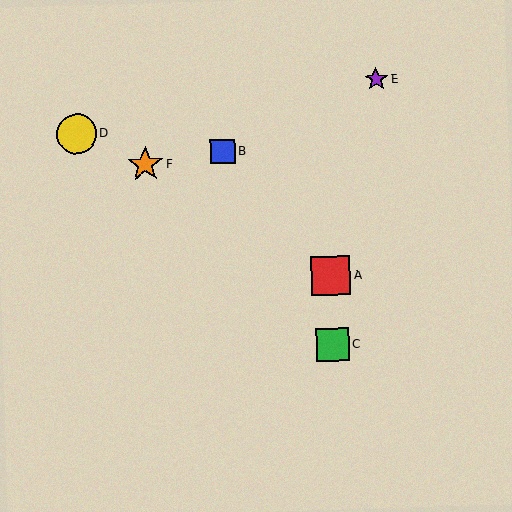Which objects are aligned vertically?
Objects A, C are aligned vertically.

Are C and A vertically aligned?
Yes, both are at x≈333.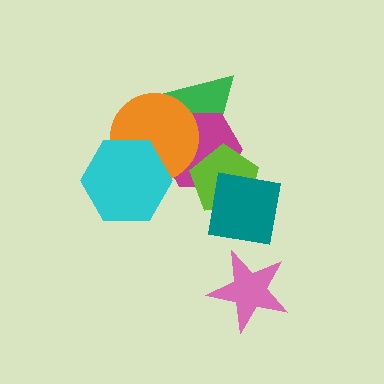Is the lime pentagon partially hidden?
Yes, it is partially covered by another shape.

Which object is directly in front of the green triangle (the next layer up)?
The magenta hexagon is directly in front of the green triangle.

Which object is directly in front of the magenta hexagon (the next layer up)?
The lime pentagon is directly in front of the magenta hexagon.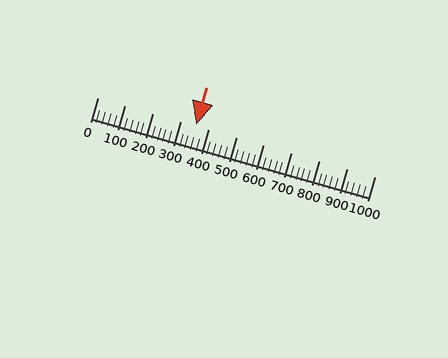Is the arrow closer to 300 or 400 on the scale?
The arrow is closer to 400.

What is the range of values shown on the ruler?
The ruler shows values from 0 to 1000.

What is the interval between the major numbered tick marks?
The major tick marks are spaced 100 units apart.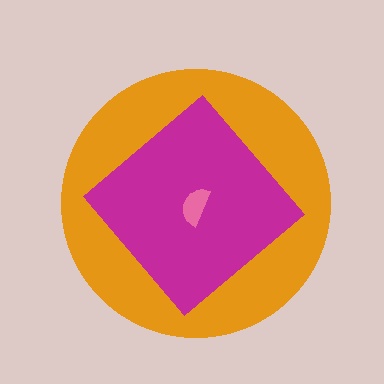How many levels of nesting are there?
3.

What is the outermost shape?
The orange circle.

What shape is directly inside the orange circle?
The magenta diamond.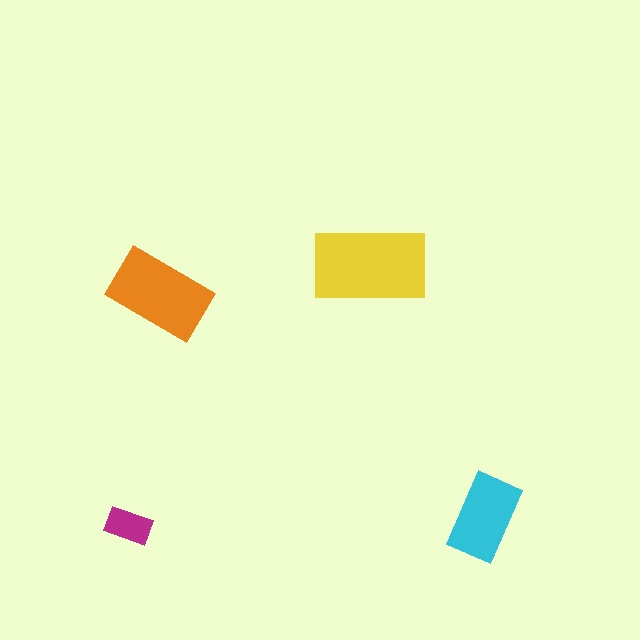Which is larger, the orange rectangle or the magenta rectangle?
The orange one.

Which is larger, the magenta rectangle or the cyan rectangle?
The cyan one.